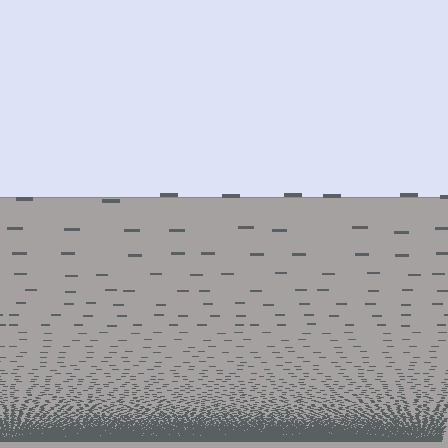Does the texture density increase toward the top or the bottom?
Density increases toward the bottom.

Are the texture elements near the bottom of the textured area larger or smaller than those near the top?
Smaller. The gradient is inverted — elements near the bottom are smaller and denser.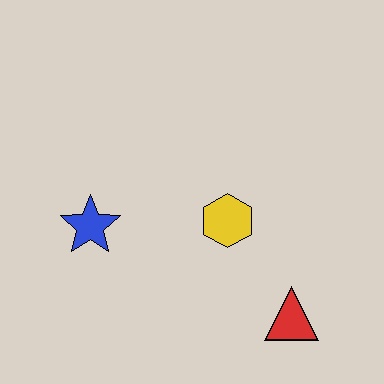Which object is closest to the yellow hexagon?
The red triangle is closest to the yellow hexagon.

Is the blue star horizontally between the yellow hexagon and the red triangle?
No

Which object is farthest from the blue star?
The red triangle is farthest from the blue star.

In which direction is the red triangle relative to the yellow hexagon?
The red triangle is below the yellow hexagon.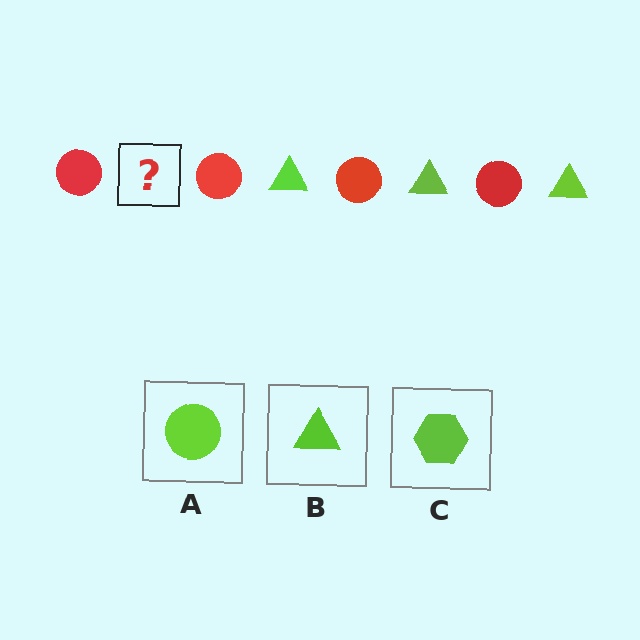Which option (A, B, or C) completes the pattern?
B.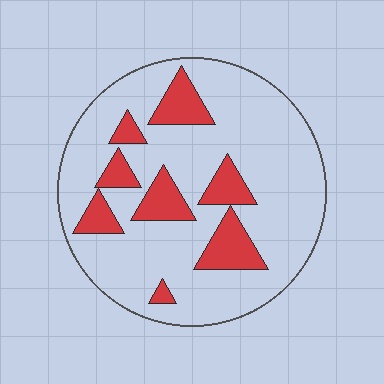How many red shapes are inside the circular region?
8.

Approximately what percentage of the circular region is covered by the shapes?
Approximately 20%.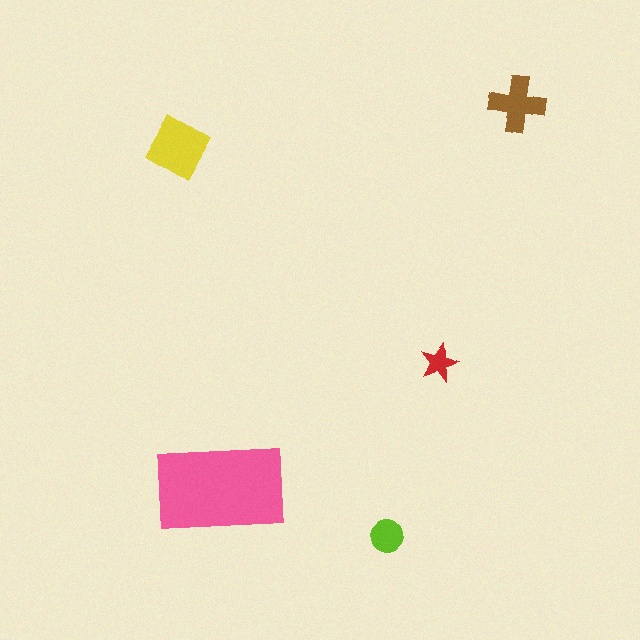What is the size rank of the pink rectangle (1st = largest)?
1st.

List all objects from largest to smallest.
The pink rectangle, the yellow diamond, the brown cross, the lime circle, the red star.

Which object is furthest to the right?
The brown cross is rightmost.